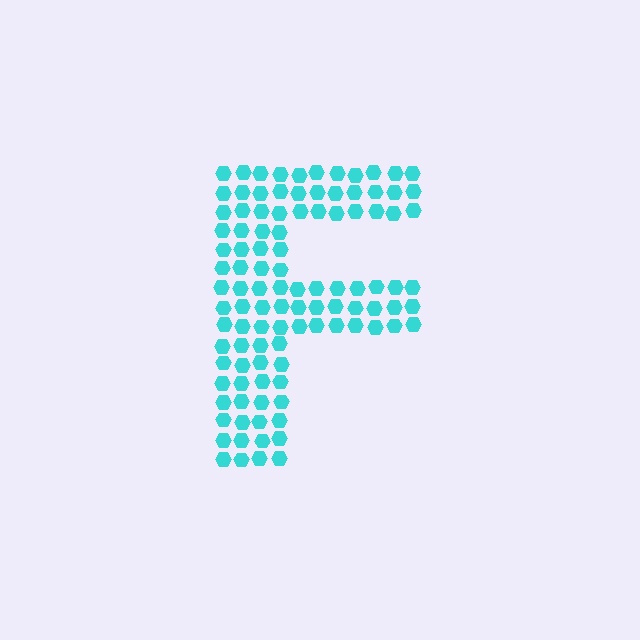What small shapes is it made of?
It is made of small hexagons.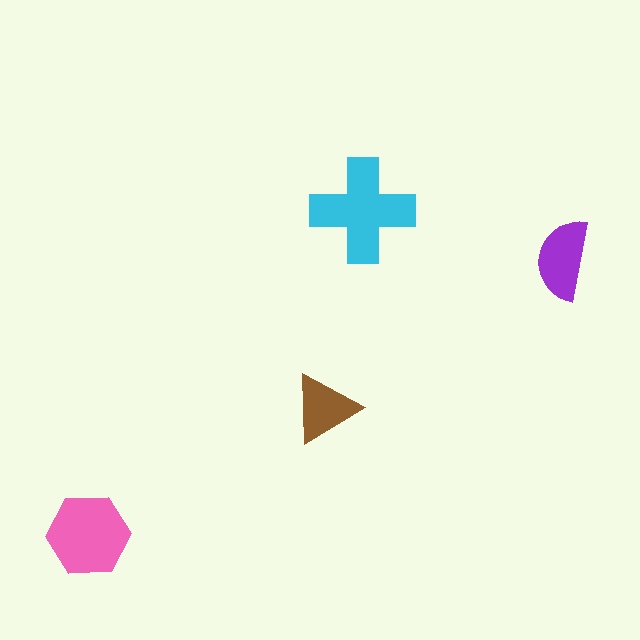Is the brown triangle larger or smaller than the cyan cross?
Smaller.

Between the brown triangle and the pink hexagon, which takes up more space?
The pink hexagon.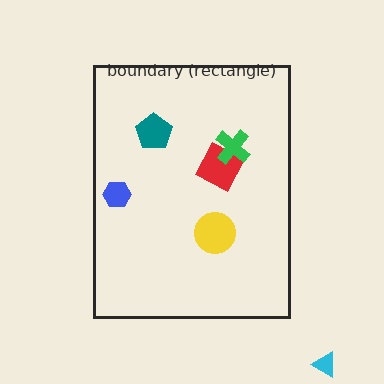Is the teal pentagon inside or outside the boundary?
Inside.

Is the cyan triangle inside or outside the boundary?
Outside.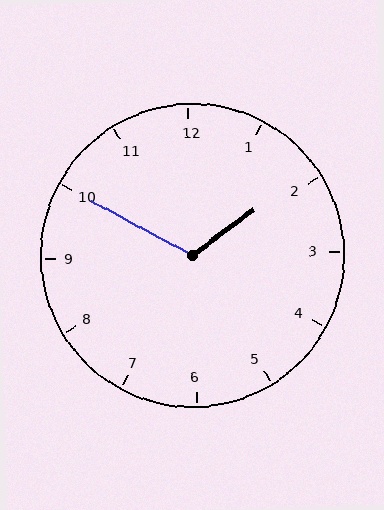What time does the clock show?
1:50.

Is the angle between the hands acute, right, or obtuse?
It is obtuse.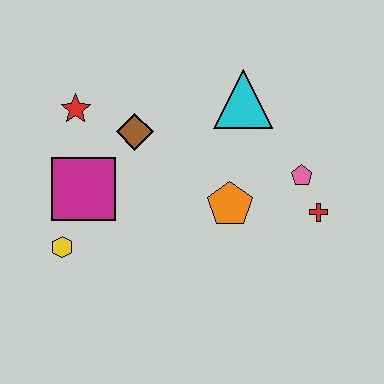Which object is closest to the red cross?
The pink pentagon is closest to the red cross.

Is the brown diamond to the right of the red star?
Yes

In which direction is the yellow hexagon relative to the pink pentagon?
The yellow hexagon is to the left of the pink pentagon.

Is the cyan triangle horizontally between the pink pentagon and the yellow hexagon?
Yes